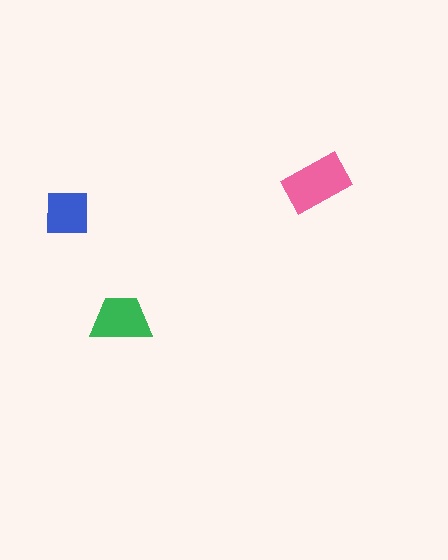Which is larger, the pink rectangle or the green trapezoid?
The pink rectangle.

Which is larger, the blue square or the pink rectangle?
The pink rectangle.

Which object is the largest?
The pink rectangle.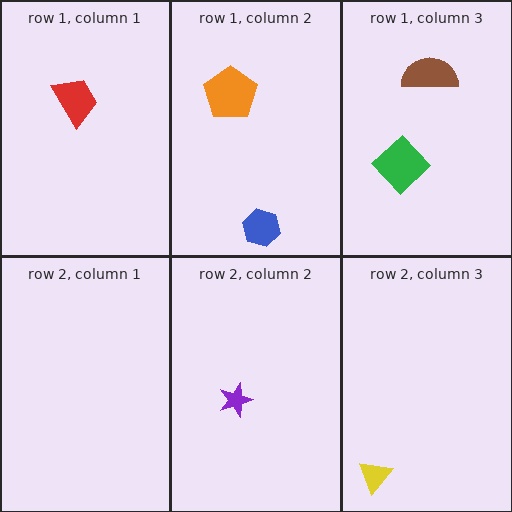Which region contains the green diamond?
The row 1, column 3 region.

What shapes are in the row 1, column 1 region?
The red trapezoid.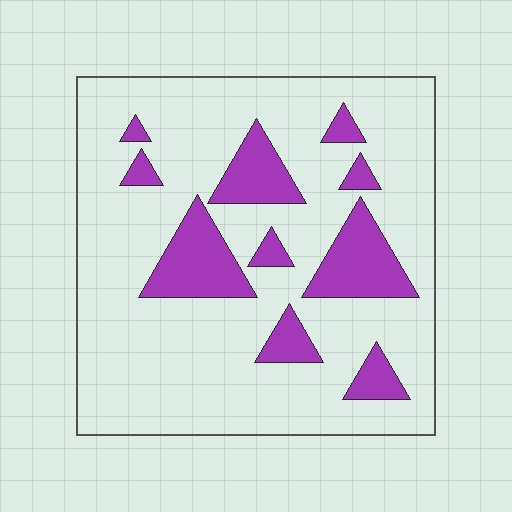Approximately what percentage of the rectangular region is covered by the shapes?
Approximately 20%.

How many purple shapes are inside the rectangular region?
10.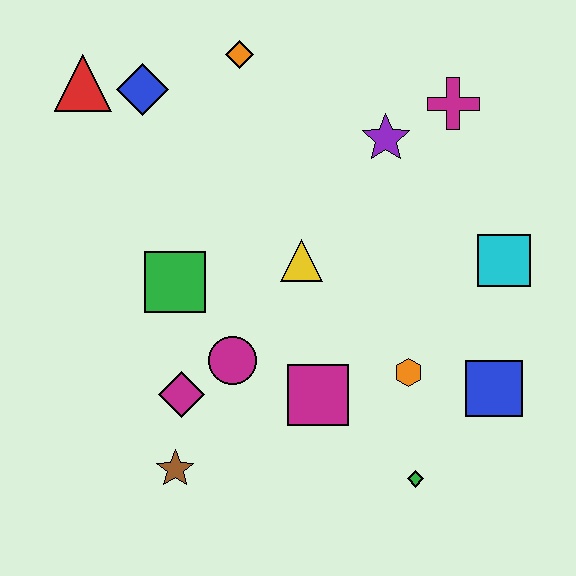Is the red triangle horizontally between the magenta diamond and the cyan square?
No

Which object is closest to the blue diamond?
The red triangle is closest to the blue diamond.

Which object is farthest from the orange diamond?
The green diamond is farthest from the orange diamond.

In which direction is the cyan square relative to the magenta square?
The cyan square is to the right of the magenta square.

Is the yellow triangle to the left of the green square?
No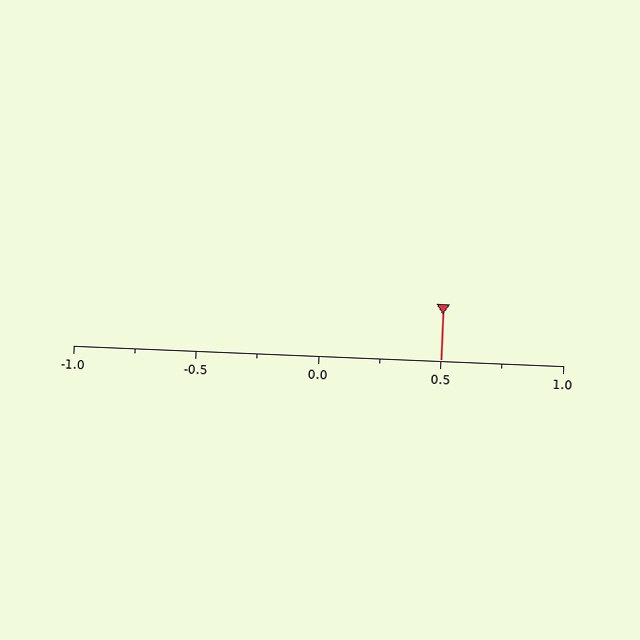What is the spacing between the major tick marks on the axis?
The major ticks are spaced 0.5 apart.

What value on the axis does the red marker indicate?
The marker indicates approximately 0.5.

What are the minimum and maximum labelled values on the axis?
The axis runs from -1.0 to 1.0.